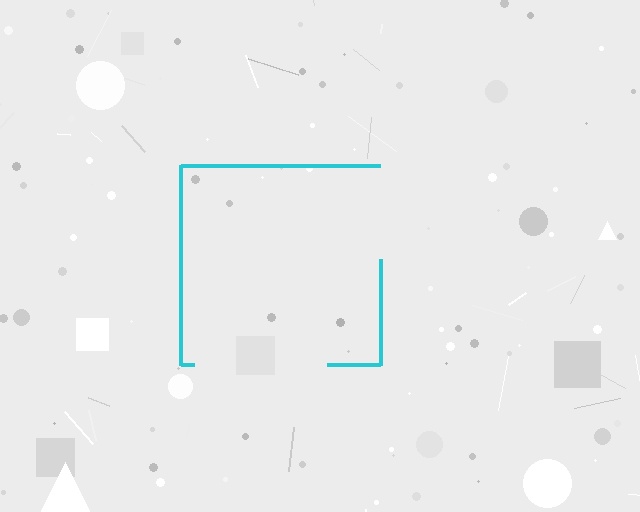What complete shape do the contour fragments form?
The contour fragments form a square.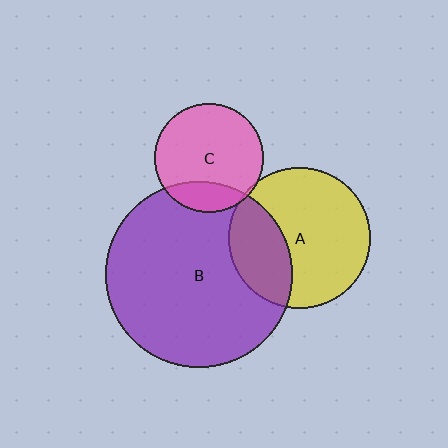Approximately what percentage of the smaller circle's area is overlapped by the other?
Approximately 20%.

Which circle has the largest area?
Circle B (purple).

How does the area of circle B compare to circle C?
Approximately 2.9 times.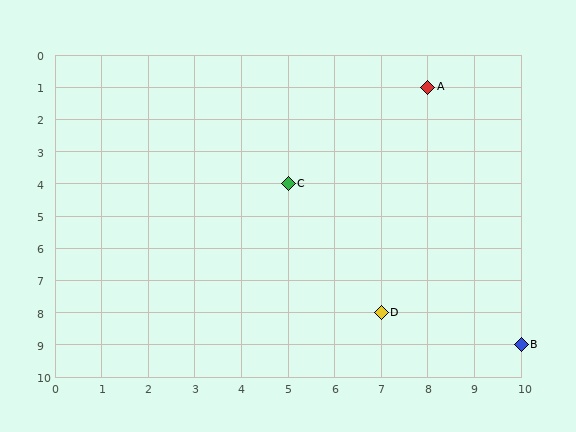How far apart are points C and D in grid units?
Points C and D are 2 columns and 4 rows apart (about 4.5 grid units diagonally).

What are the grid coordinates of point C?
Point C is at grid coordinates (5, 4).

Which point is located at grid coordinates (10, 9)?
Point B is at (10, 9).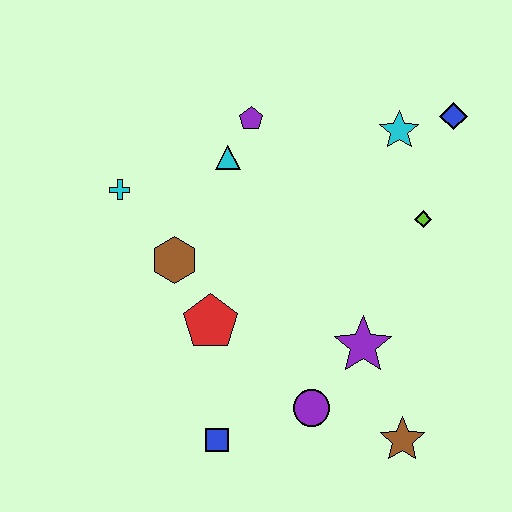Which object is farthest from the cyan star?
The blue square is farthest from the cyan star.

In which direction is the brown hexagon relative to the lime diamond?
The brown hexagon is to the left of the lime diamond.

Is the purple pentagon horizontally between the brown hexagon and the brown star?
Yes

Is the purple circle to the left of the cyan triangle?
No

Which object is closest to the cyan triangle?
The purple pentagon is closest to the cyan triangle.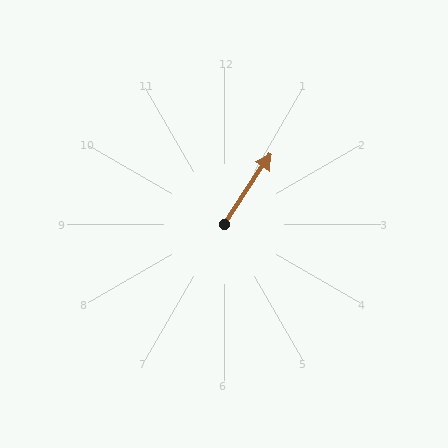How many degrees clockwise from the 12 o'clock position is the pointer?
Approximately 34 degrees.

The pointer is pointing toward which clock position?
Roughly 1 o'clock.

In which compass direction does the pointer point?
Northeast.